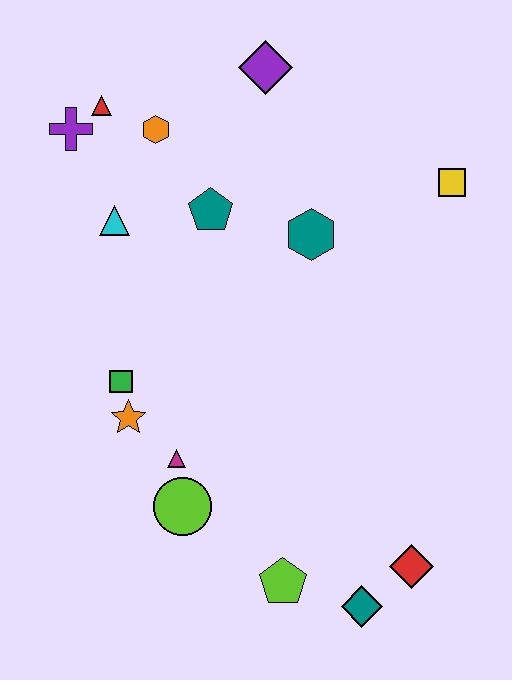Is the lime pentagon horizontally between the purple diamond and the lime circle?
No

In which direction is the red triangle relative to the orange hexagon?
The red triangle is to the left of the orange hexagon.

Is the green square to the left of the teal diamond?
Yes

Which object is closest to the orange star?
The green square is closest to the orange star.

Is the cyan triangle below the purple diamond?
Yes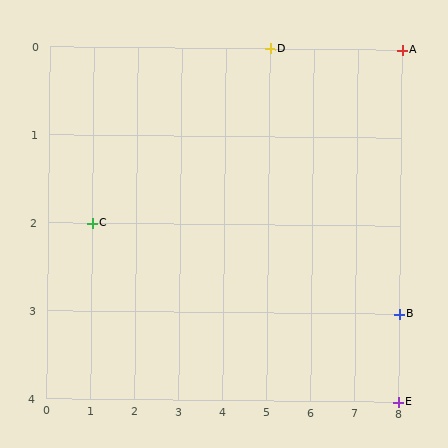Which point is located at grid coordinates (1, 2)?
Point C is at (1, 2).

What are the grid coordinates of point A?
Point A is at grid coordinates (8, 0).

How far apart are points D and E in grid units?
Points D and E are 3 columns and 4 rows apart (about 5.0 grid units diagonally).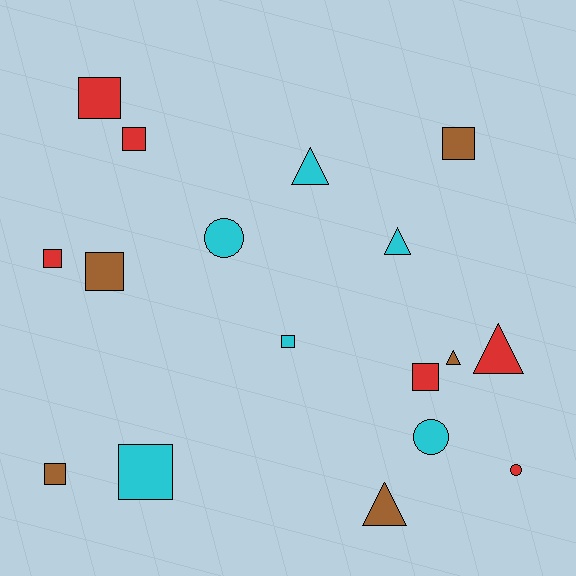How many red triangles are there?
There is 1 red triangle.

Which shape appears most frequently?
Square, with 9 objects.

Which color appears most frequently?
Red, with 6 objects.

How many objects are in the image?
There are 17 objects.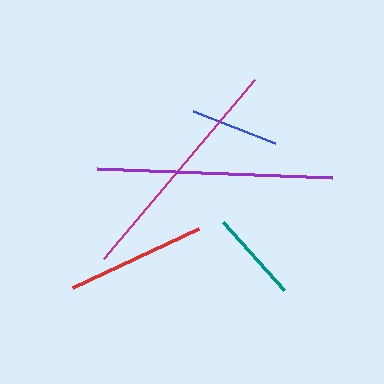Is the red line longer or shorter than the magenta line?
The magenta line is longer than the red line.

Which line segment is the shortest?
The blue line is the shortest at approximately 88 pixels.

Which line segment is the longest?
The purple line is the longest at approximately 236 pixels.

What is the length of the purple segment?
The purple segment is approximately 236 pixels long.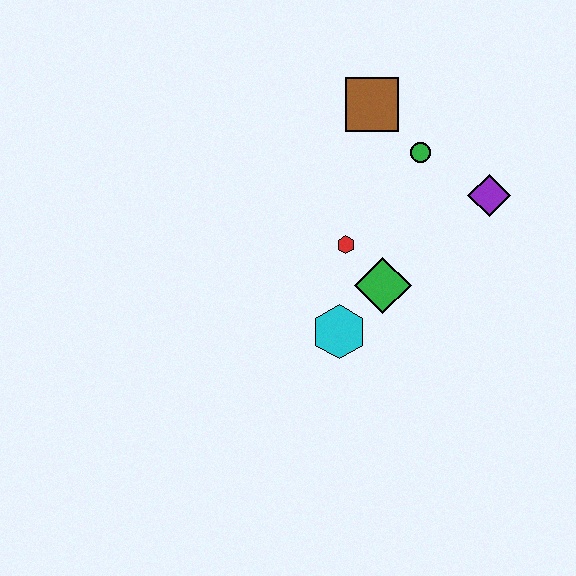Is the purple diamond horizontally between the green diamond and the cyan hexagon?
No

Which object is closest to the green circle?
The brown square is closest to the green circle.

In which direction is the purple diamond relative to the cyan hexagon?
The purple diamond is to the right of the cyan hexagon.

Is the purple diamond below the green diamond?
No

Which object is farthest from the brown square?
The cyan hexagon is farthest from the brown square.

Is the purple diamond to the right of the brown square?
Yes